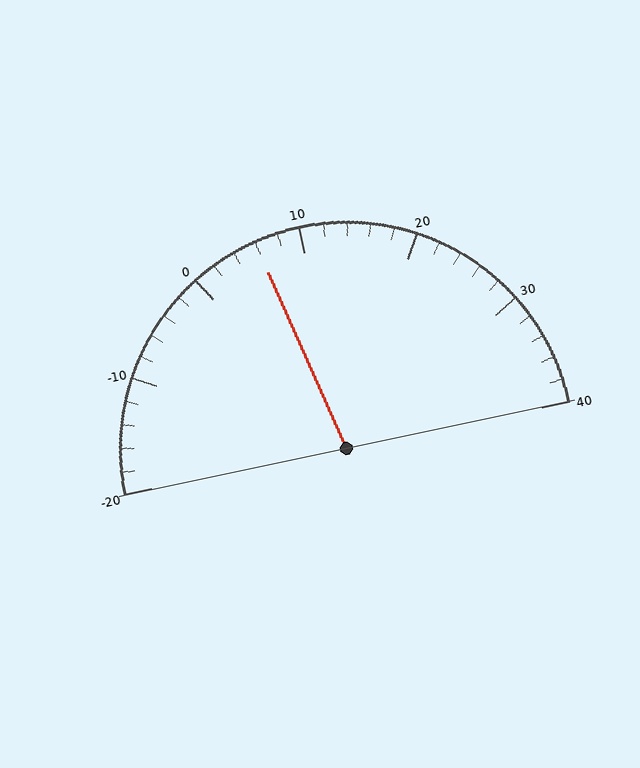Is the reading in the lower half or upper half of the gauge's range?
The reading is in the lower half of the range (-20 to 40).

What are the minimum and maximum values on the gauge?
The gauge ranges from -20 to 40.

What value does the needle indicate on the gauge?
The needle indicates approximately 6.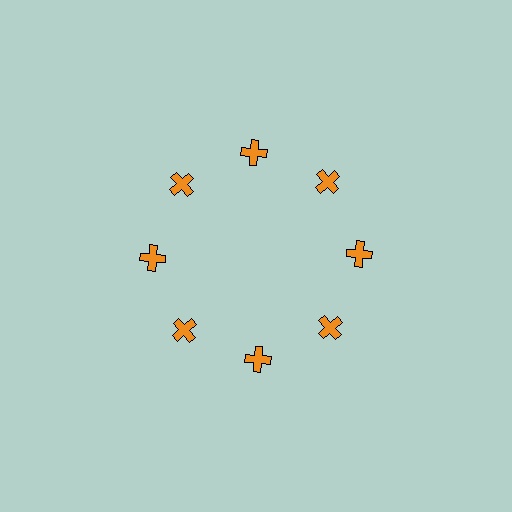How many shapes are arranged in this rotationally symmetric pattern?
There are 8 shapes, arranged in 8 groups of 1.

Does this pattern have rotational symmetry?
Yes, this pattern has 8-fold rotational symmetry. It looks the same after rotating 45 degrees around the center.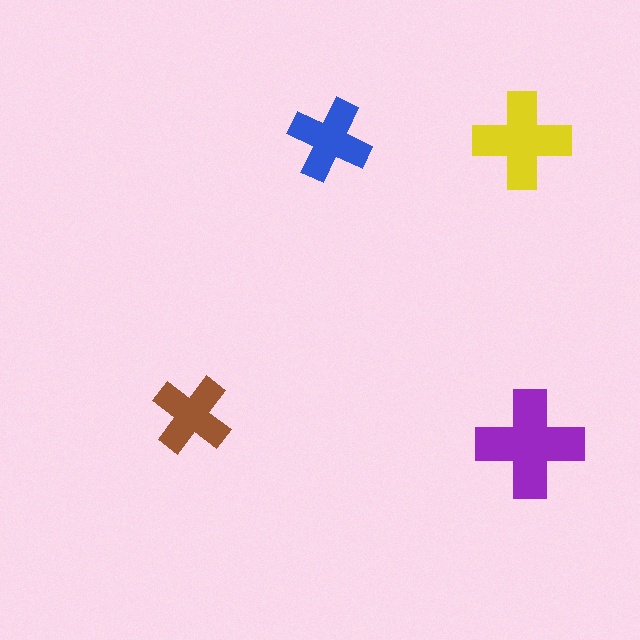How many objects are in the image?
There are 4 objects in the image.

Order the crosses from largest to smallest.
the purple one, the yellow one, the blue one, the brown one.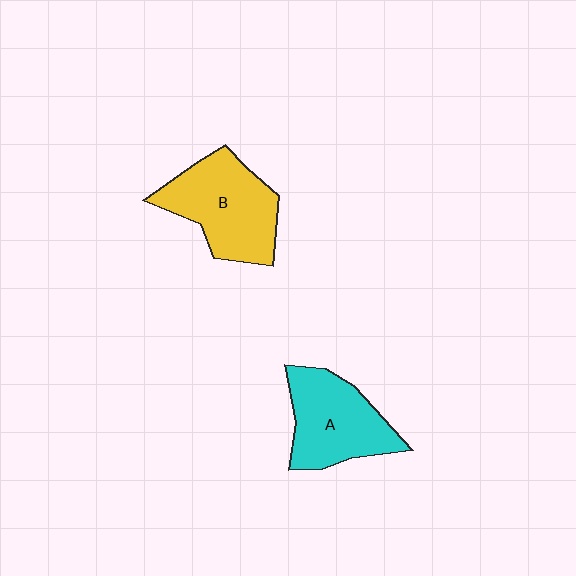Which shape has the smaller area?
Shape A (cyan).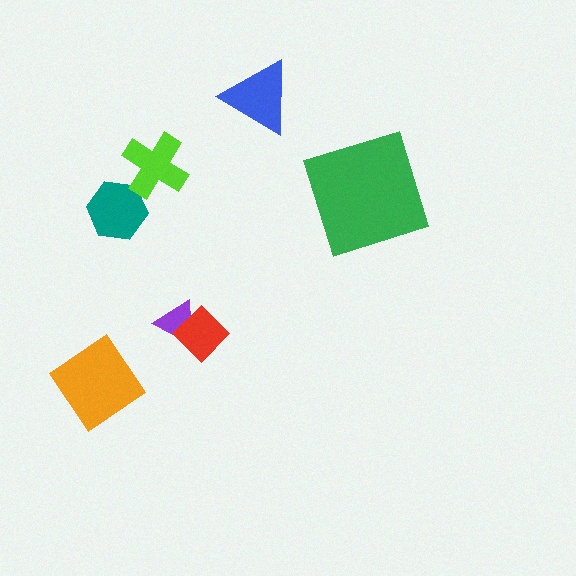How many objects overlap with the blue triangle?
0 objects overlap with the blue triangle.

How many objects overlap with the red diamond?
1 object overlaps with the red diamond.